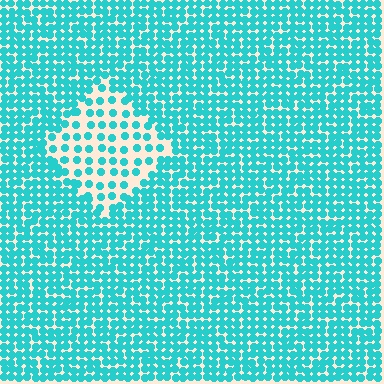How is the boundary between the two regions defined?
The boundary is defined by a change in element density (approximately 2.3x ratio). All elements are the same color, size, and shape.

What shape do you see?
I see a diamond.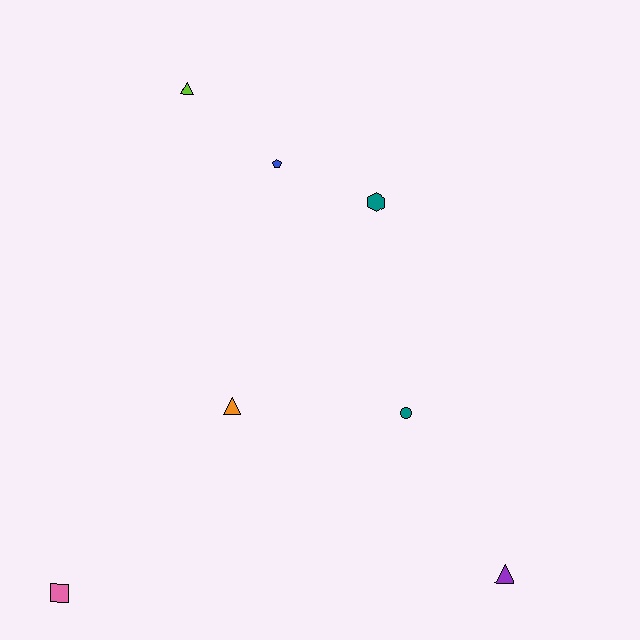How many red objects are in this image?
There are no red objects.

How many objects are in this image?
There are 7 objects.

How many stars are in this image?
There are no stars.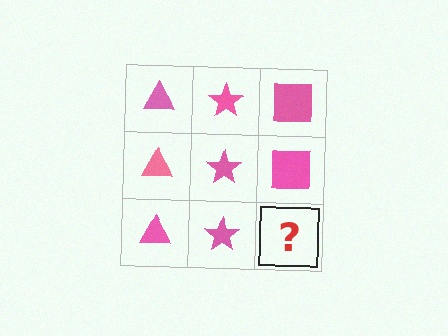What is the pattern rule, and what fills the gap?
The rule is that each column has a consistent shape. The gap should be filled with a pink square.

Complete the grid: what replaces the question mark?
The question mark should be replaced with a pink square.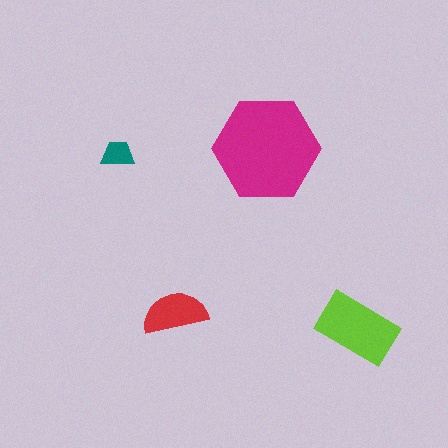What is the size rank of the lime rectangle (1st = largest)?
2nd.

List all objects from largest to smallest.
The magenta hexagon, the lime rectangle, the red semicircle, the teal trapezoid.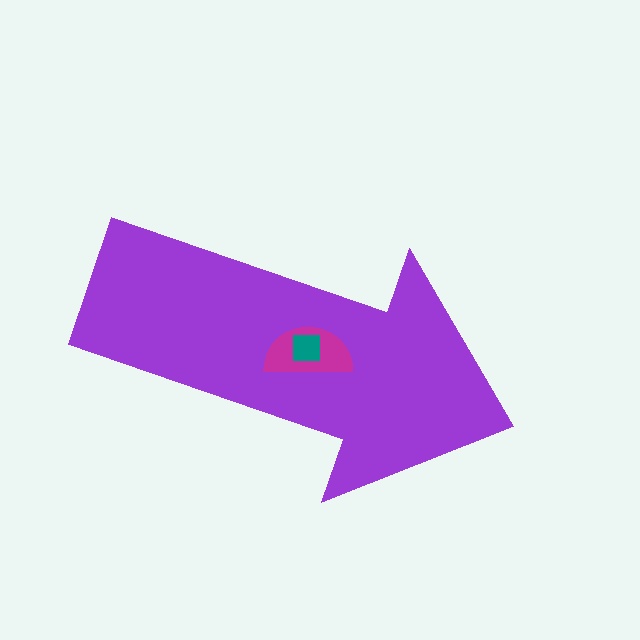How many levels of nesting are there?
3.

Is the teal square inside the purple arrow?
Yes.